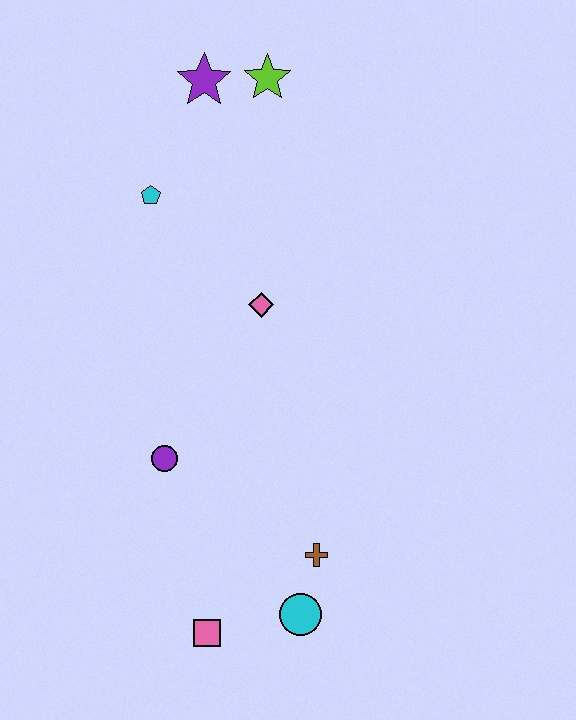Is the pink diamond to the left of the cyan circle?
Yes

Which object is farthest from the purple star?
The pink square is farthest from the purple star.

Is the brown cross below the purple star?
Yes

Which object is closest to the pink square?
The cyan circle is closest to the pink square.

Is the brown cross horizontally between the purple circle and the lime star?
No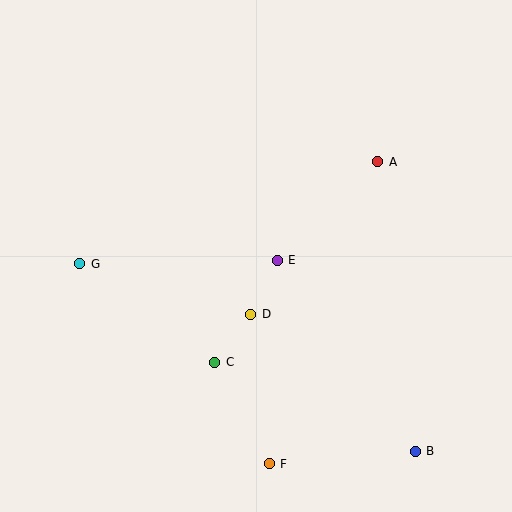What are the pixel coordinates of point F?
Point F is at (269, 464).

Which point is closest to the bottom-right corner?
Point B is closest to the bottom-right corner.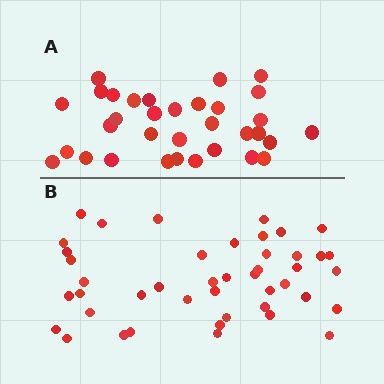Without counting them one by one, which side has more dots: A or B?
Region B (the bottom region) has more dots.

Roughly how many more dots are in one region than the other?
Region B has roughly 12 or so more dots than region A.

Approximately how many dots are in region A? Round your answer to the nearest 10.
About 30 dots. (The exact count is 33, which rounds to 30.)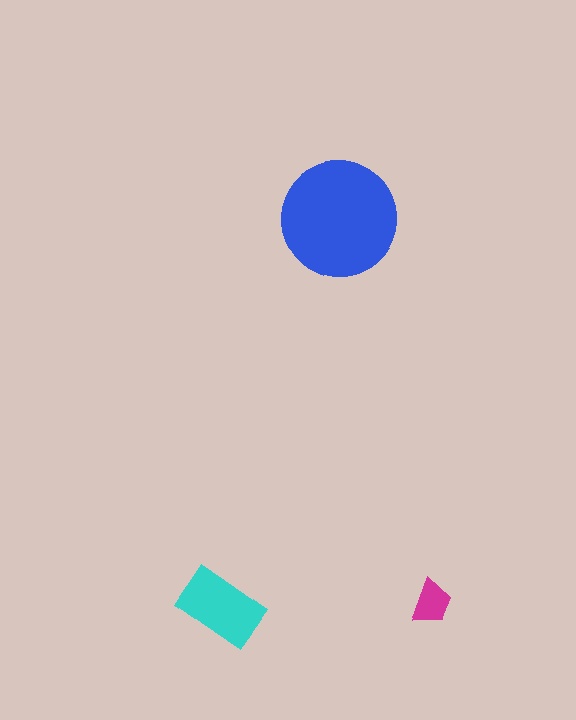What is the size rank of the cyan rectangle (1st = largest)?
2nd.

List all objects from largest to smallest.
The blue circle, the cyan rectangle, the magenta trapezoid.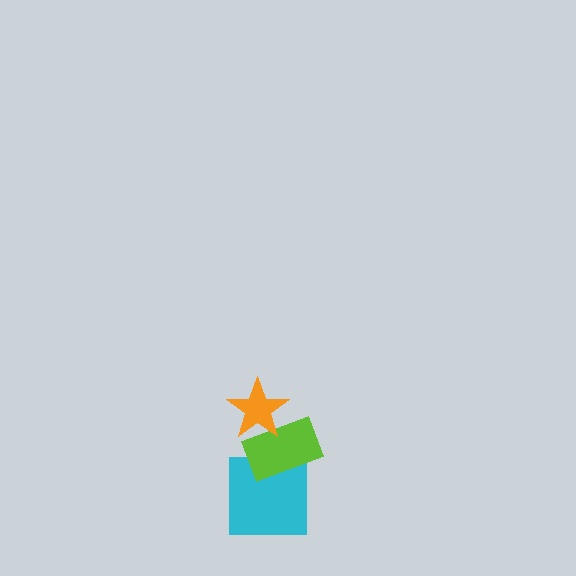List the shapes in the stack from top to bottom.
From top to bottom: the orange star, the lime rectangle, the cyan square.